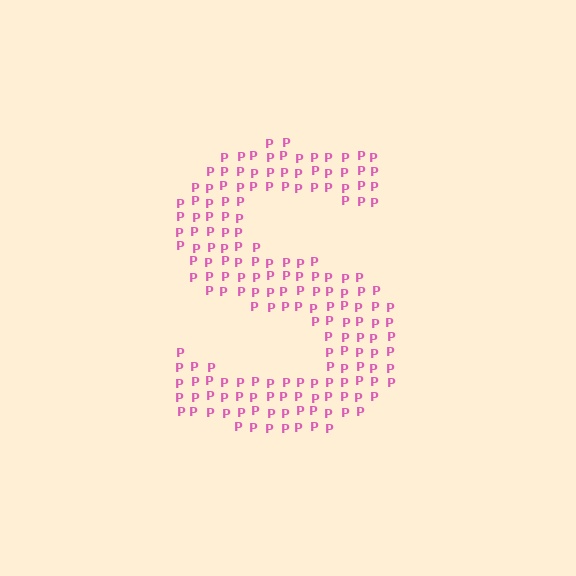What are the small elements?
The small elements are letter P's.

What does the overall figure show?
The overall figure shows the letter S.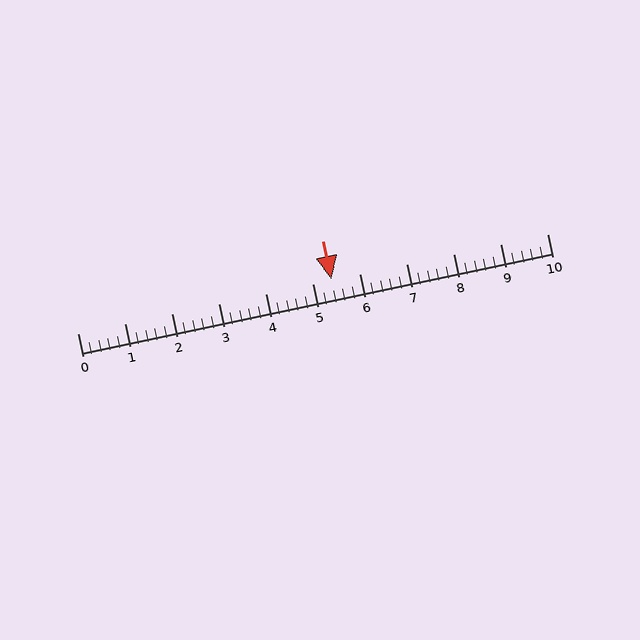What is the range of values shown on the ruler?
The ruler shows values from 0 to 10.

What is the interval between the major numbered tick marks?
The major tick marks are spaced 1 units apart.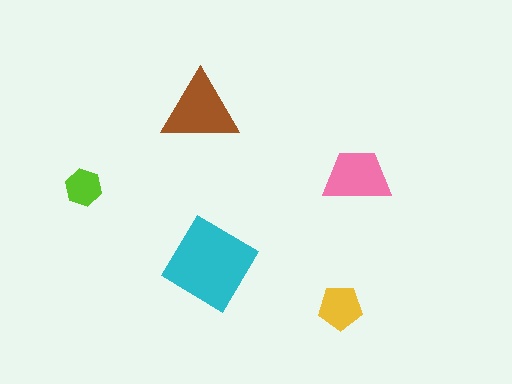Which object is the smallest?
The lime hexagon.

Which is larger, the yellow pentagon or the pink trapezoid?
The pink trapezoid.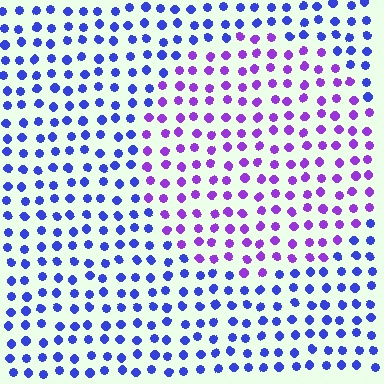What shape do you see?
I see a circle.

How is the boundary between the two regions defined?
The boundary is defined purely by a slight shift in hue (about 42 degrees). Spacing, size, and orientation are identical on both sides.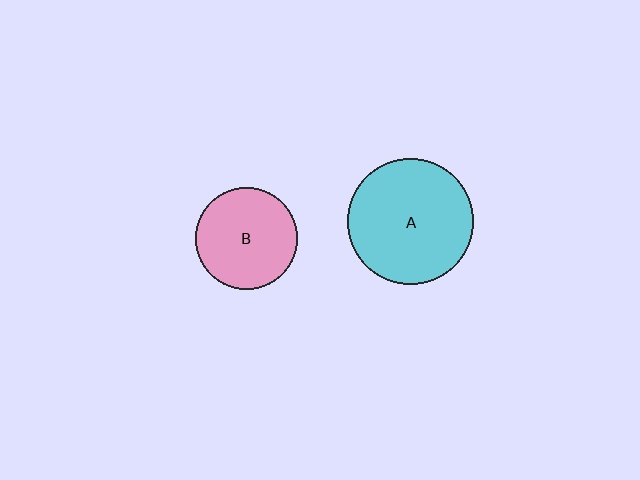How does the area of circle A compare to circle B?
Approximately 1.5 times.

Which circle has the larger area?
Circle A (cyan).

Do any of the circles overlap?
No, none of the circles overlap.